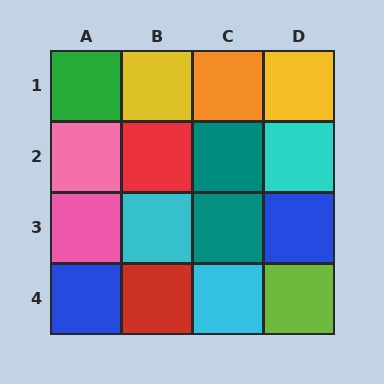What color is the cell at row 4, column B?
Red.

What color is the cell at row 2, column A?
Pink.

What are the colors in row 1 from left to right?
Green, yellow, orange, yellow.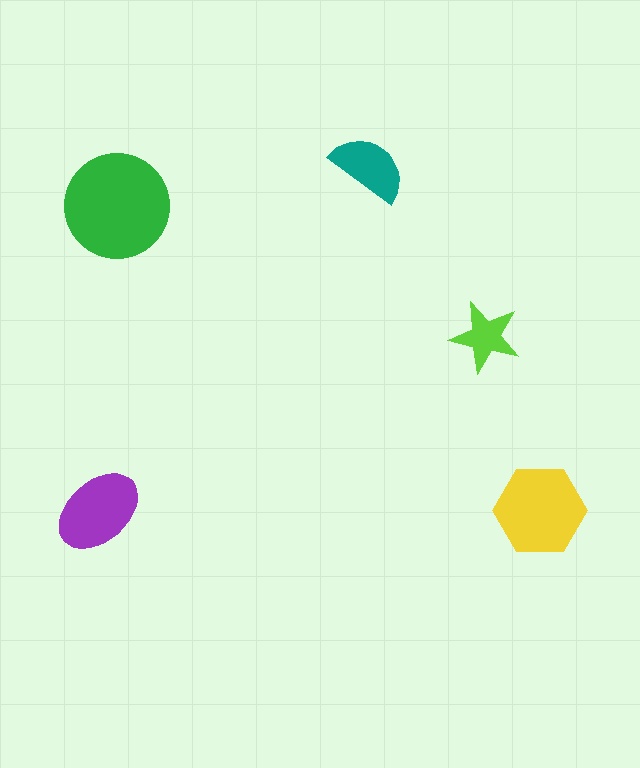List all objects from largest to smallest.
The green circle, the yellow hexagon, the purple ellipse, the teal semicircle, the lime star.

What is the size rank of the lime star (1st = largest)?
5th.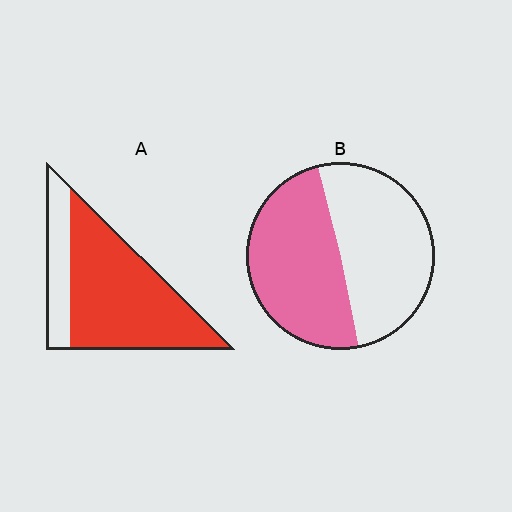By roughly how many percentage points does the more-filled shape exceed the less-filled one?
By roughly 25 percentage points (A over B).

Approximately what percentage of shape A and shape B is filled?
A is approximately 75% and B is approximately 50%.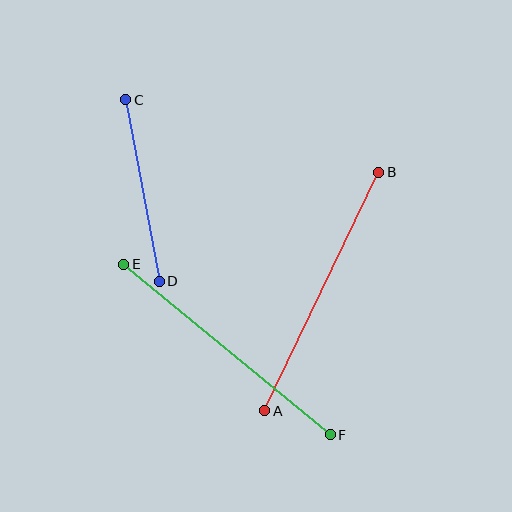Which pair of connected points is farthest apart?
Points E and F are farthest apart.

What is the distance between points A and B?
The distance is approximately 264 pixels.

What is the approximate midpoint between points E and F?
The midpoint is at approximately (227, 350) pixels.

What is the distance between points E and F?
The distance is approximately 268 pixels.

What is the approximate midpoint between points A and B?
The midpoint is at approximately (322, 291) pixels.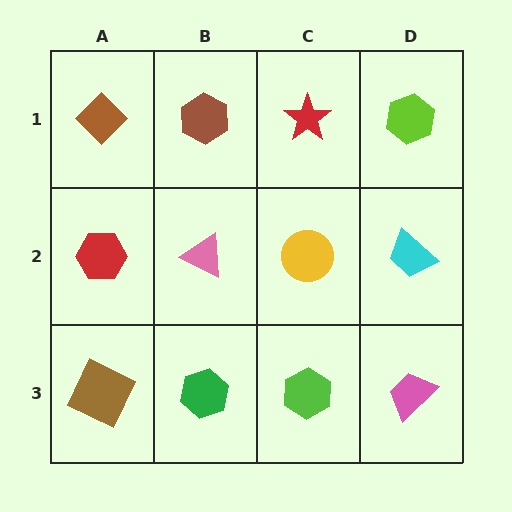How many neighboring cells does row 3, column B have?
3.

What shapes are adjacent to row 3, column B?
A pink triangle (row 2, column B), a brown square (row 3, column A), a lime hexagon (row 3, column C).